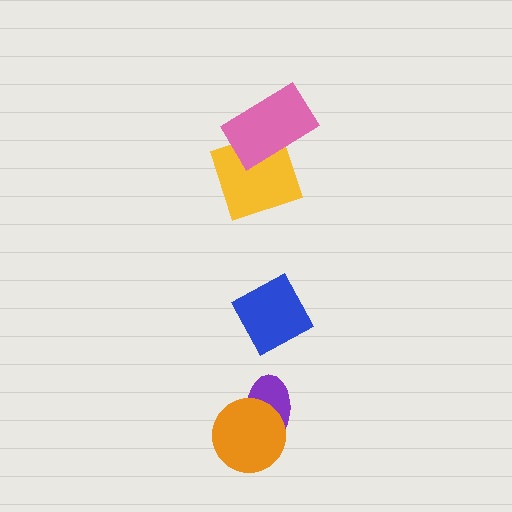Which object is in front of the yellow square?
The pink rectangle is in front of the yellow square.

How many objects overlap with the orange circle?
1 object overlaps with the orange circle.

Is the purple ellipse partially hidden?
Yes, it is partially covered by another shape.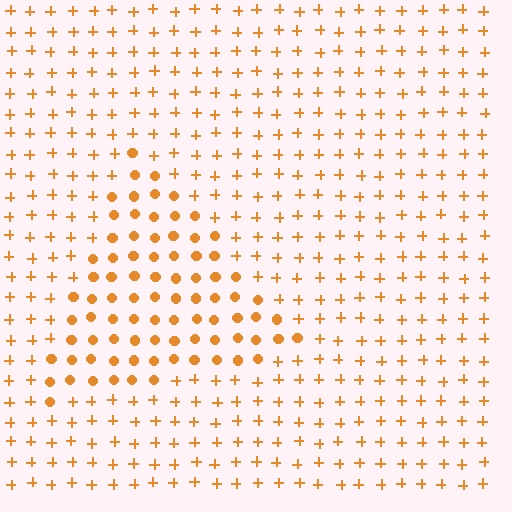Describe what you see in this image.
The image is filled with small orange elements arranged in a uniform grid. A triangle-shaped region contains circles, while the surrounding area contains plus signs. The boundary is defined purely by the change in element shape.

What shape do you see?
I see a triangle.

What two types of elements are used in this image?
The image uses circles inside the triangle region and plus signs outside it.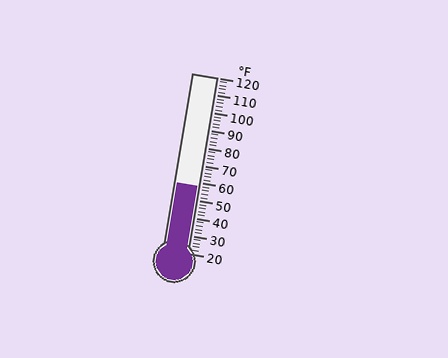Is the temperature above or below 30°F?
The temperature is above 30°F.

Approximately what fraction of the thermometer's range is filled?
The thermometer is filled to approximately 40% of its range.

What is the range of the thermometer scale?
The thermometer scale ranges from 20°F to 120°F.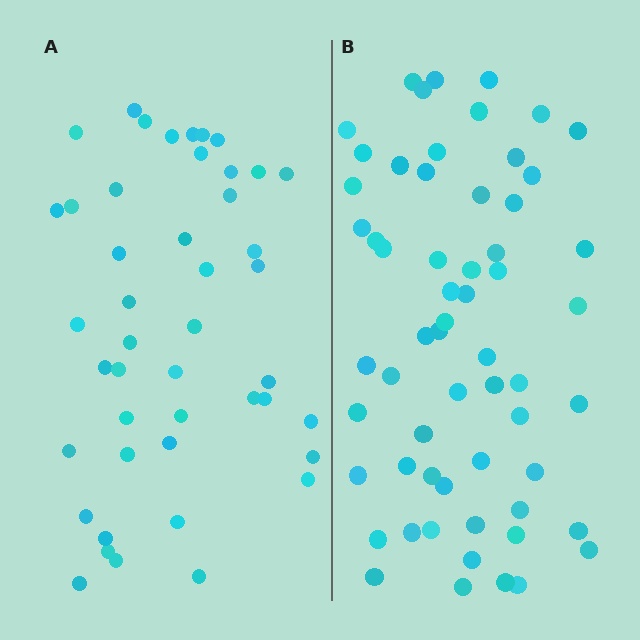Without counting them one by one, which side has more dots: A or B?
Region B (the right region) has more dots.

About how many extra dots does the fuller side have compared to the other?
Region B has approximately 15 more dots than region A.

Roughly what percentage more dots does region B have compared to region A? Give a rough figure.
About 35% more.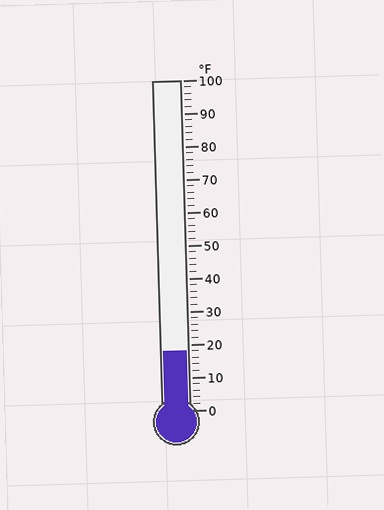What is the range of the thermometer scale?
The thermometer scale ranges from 0°F to 100°F.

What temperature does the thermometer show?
The thermometer shows approximately 18°F.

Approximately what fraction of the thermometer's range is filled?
The thermometer is filled to approximately 20% of its range.